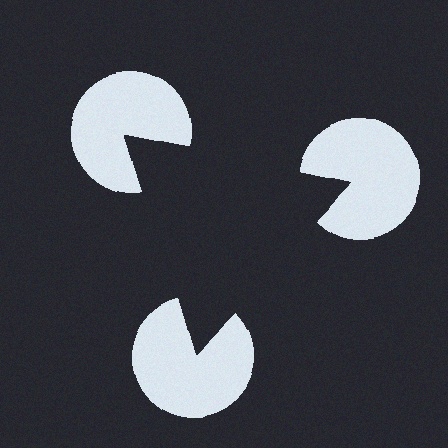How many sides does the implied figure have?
3 sides.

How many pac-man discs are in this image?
There are 3 — one at each vertex of the illusory triangle.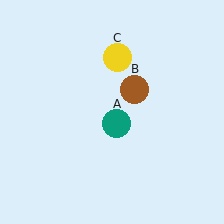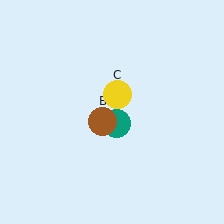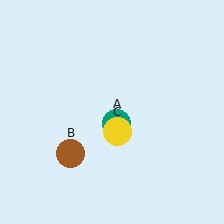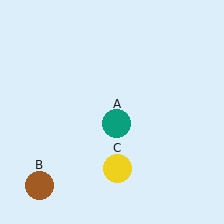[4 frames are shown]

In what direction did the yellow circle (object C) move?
The yellow circle (object C) moved down.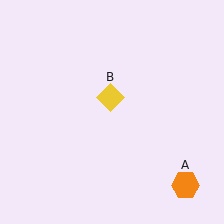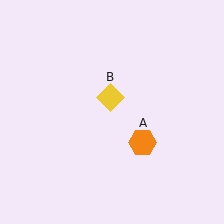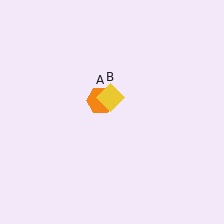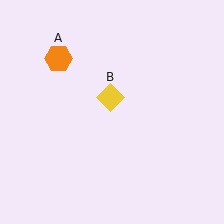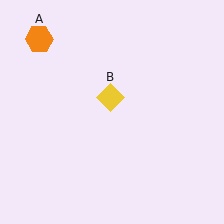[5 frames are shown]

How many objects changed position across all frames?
1 object changed position: orange hexagon (object A).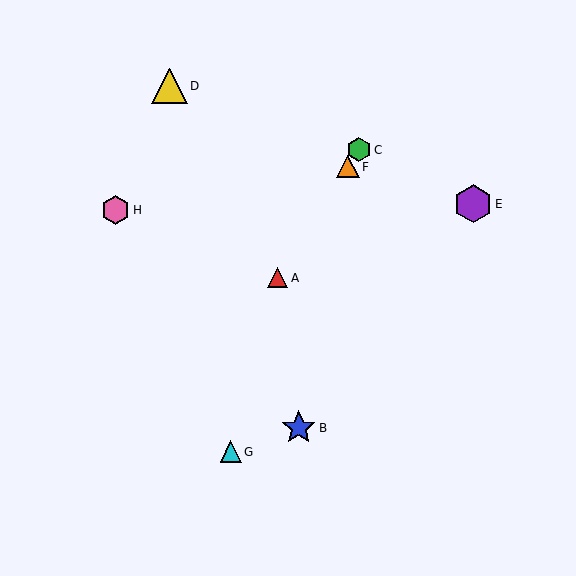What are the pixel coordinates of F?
Object F is at (348, 167).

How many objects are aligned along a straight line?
3 objects (A, C, F) are aligned along a straight line.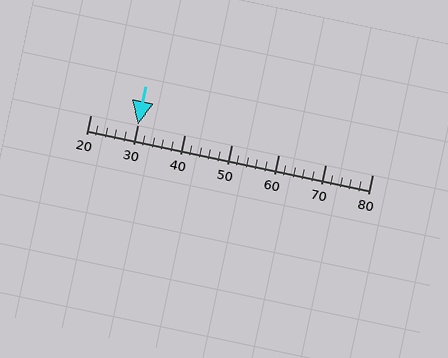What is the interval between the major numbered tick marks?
The major tick marks are spaced 10 units apart.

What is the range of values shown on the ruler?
The ruler shows values from 20 to 80.